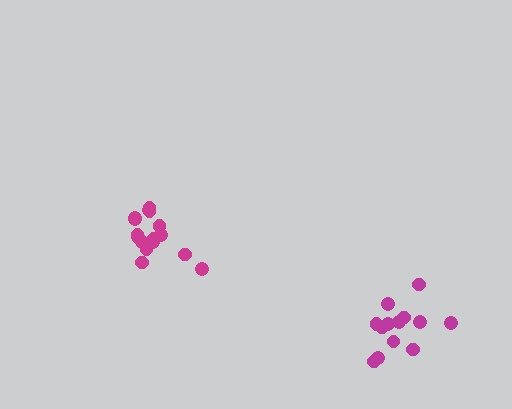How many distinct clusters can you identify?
There are 2 distinct clusters.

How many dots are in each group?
Group 1: 13 dots, Group 2: 16 dots (29 total).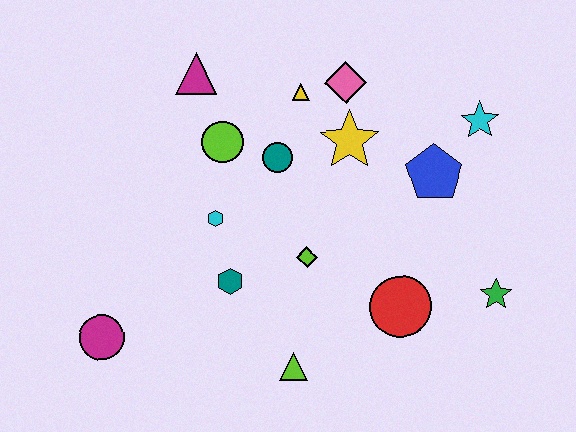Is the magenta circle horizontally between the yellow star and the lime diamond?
No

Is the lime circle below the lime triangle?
No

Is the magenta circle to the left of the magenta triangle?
Yes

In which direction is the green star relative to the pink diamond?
The green star is below the pink diamond.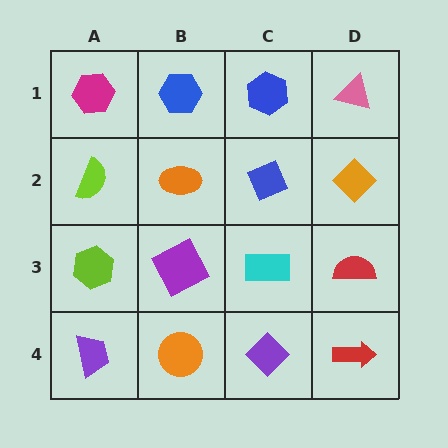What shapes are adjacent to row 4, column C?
A cyan rectangle (row 3, column C), an orange circle (row 4, column B), a red arrow (row 4, column D).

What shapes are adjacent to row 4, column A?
A lime hexagon (row 3, column A), an orange circle (row 4, column B).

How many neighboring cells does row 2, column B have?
4.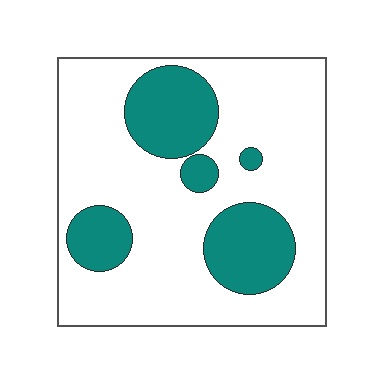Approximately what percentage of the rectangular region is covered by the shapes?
Approximately 25%.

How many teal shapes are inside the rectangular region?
5.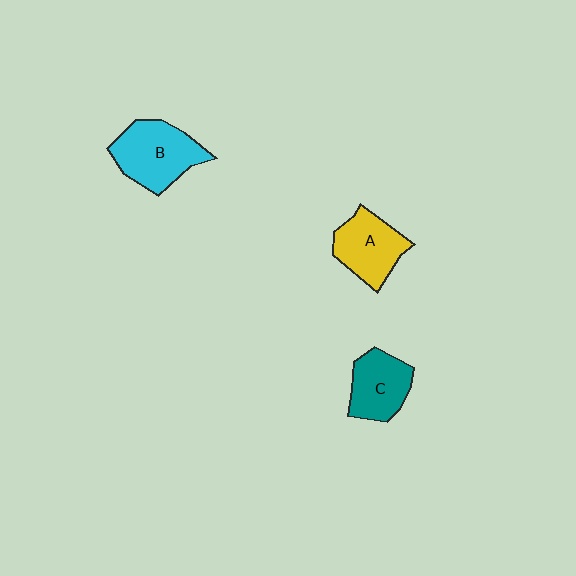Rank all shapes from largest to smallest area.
From largest to smallest: B (cyan), A (yellow), C (teal).